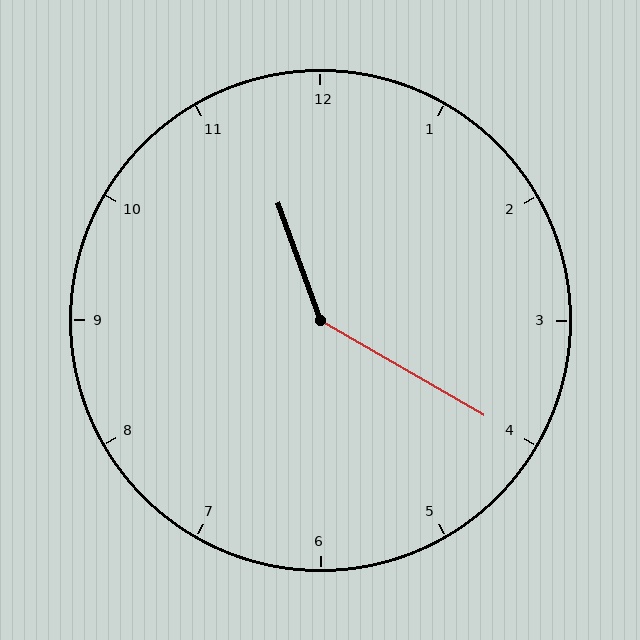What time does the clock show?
11:20.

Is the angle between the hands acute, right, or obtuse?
It is obtuse.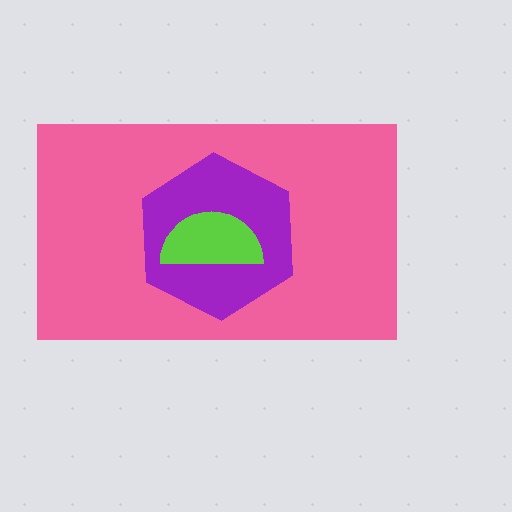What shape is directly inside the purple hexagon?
The lime semicircle.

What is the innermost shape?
The lime semicircle.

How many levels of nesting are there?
3.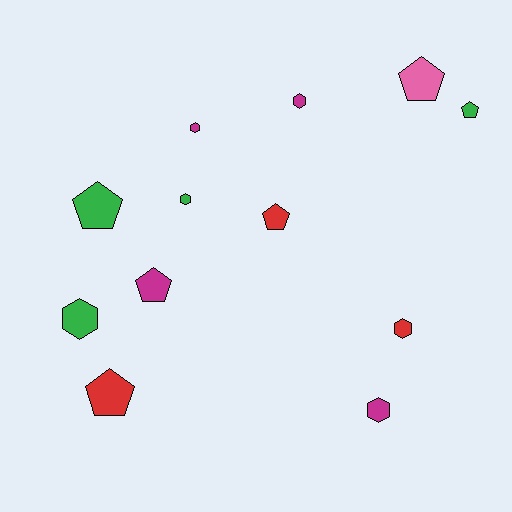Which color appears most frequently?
Green, with 4 objects.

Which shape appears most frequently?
Pentagon, with 6 objects.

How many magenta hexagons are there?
There are 3 magenta hexagons.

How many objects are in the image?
There are 12 objects.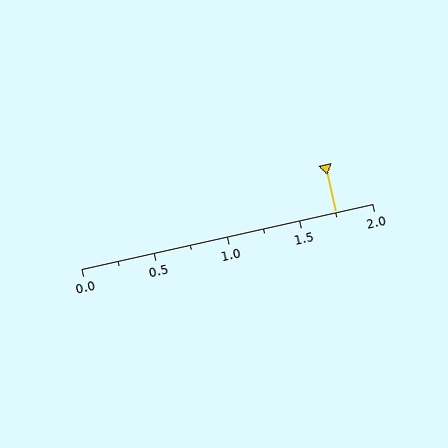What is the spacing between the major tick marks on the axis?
The major ticks are spaced 0.5 apart.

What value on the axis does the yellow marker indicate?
The marker indicates approximately 1.75.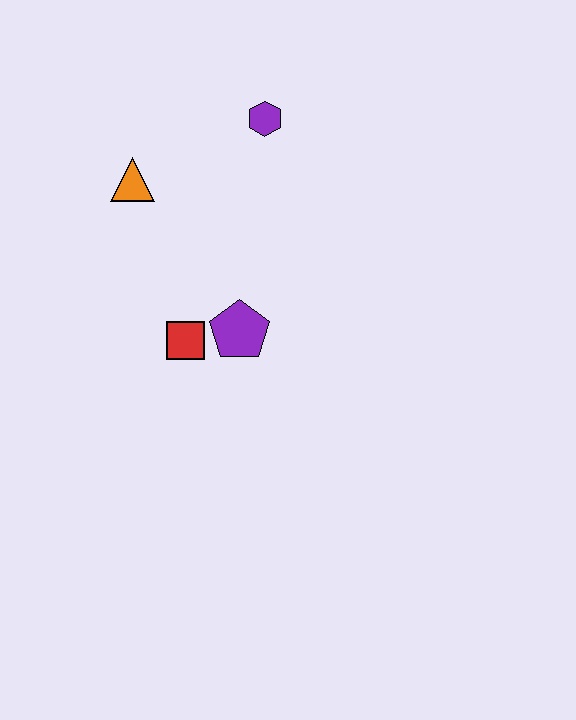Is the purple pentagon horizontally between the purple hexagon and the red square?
Yes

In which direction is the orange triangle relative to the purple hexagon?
The orange triangle is to the left of the purple hexagon.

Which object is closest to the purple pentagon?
The red square is closest to the purple pentagon.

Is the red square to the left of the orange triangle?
No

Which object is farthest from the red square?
The purple hexagon is farthest from the red square.